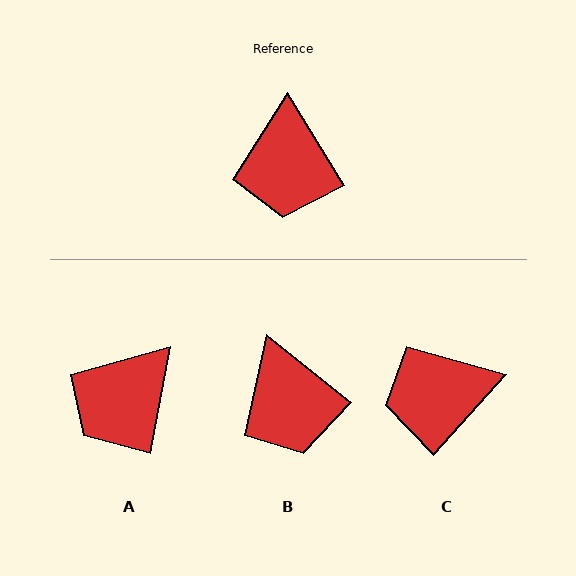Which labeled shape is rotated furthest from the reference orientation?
C, about 73 degrees away.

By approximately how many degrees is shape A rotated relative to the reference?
Approximately 42 degrees clockwise.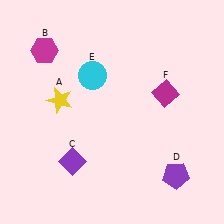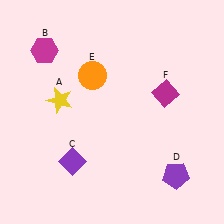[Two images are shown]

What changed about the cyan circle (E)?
In Image 1, E is cyan. In Image 2, it changed to orange.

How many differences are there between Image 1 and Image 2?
There is 1 difference between the two images.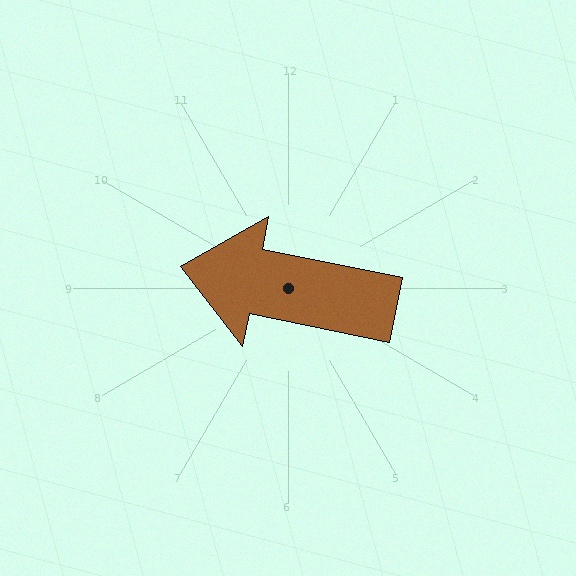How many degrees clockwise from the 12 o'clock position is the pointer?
Approximately 281 degrees.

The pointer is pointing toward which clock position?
Roughly 9 o'clock.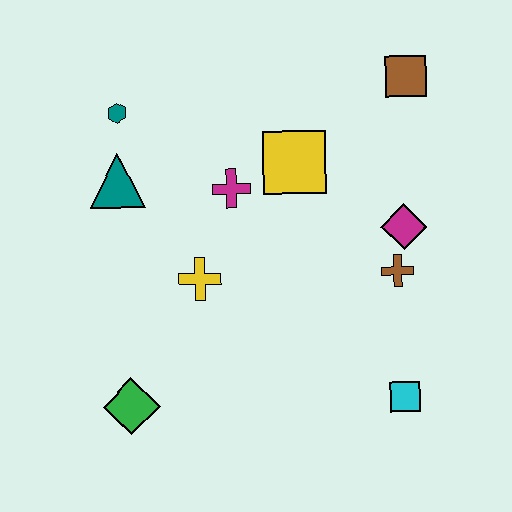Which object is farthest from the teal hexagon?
The cyan square is farthest from the teal hexagon.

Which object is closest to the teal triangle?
The teal hexagon is closest to the teal triangle.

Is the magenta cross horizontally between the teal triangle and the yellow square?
Yes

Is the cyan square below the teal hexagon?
Yes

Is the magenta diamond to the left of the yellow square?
No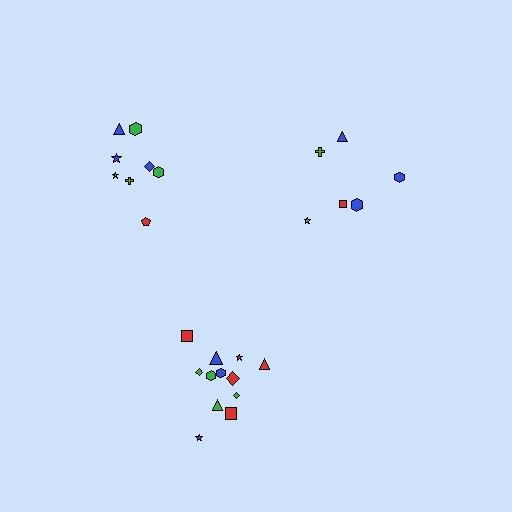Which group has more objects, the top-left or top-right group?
The top-left group.